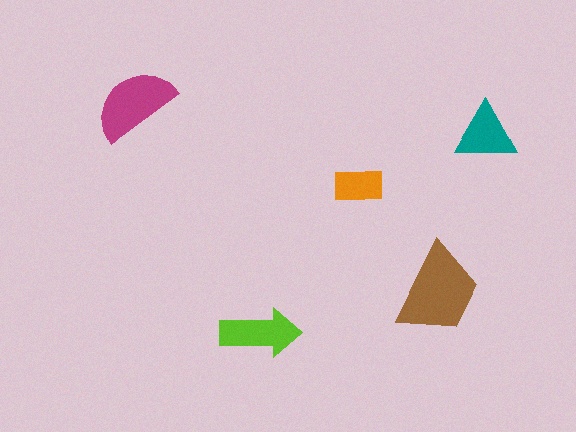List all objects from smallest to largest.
The orange rectangle, the teal triangle, the lime arrow, the magenta semicircle, the brown trapezoid.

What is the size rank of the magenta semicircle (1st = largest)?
2nd.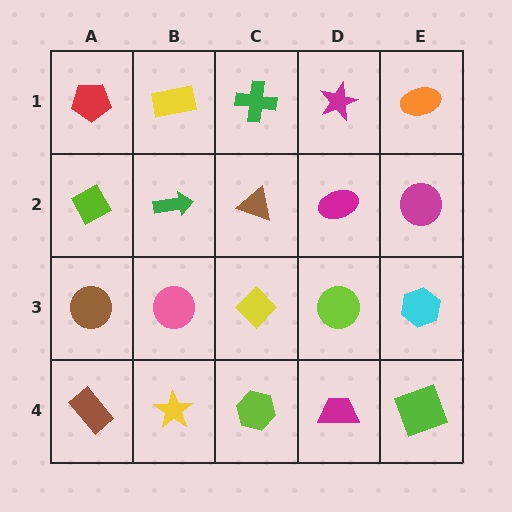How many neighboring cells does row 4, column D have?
3.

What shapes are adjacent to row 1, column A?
A lime diamond (row 2, column A), a yellow rectangle (row 1, column B).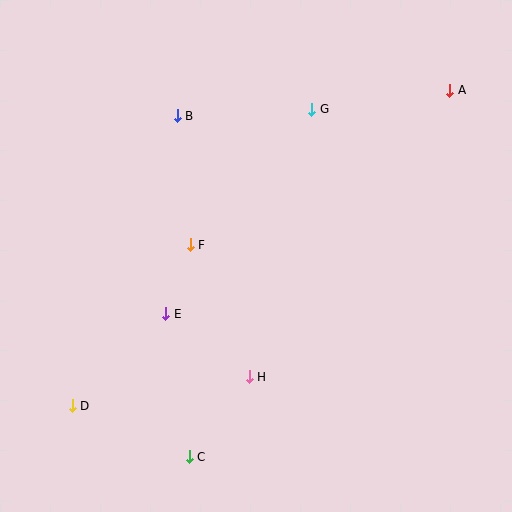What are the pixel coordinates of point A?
Point A is at (450, 90).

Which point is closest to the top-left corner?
Point B is closest to the top-left corner.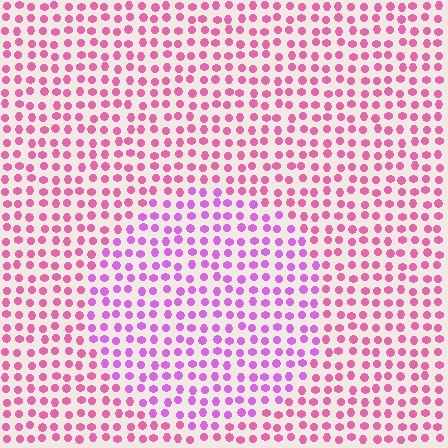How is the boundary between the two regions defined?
The boundary is defined purely by a slight shift in hue (about 33 degrees). Spacing, size, and orientation are identical on both sides.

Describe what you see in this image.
The image is filled with small pink elements in a uniform arrangement. A circle-shaped region is visible where the elements are tinted to a slightly different hue, forming a subtle color boundary.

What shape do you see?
I see a circle.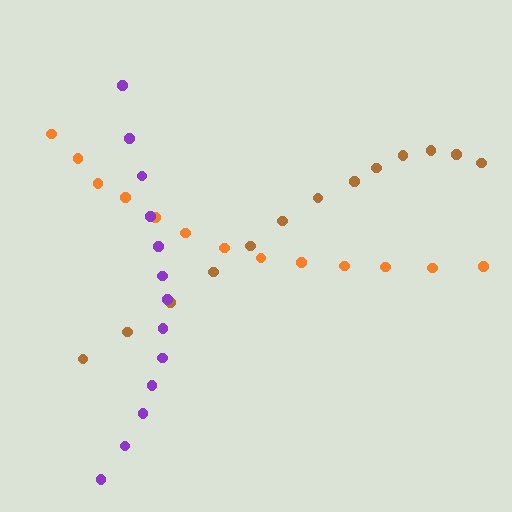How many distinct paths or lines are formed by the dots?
There are 3 distinct paths.